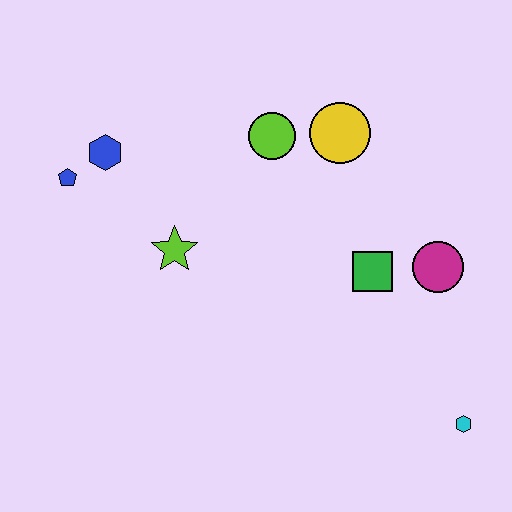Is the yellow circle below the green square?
No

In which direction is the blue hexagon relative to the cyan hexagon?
The blue hexagon is to the left of the cyan hexagon.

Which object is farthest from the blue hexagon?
The cyan hexagon is farthest from the blue hexagon.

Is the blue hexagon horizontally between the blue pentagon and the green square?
Yes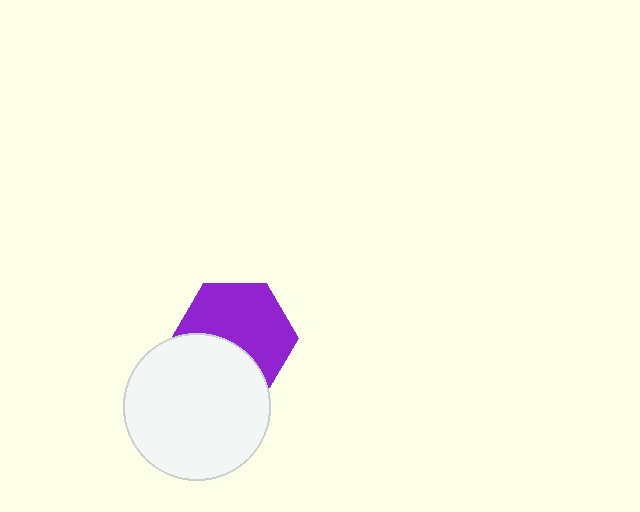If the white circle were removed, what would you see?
You would see the complete purple hexagon.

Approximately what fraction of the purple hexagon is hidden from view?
Roughly 37% of the purple hexagon is hidden behind the white circle.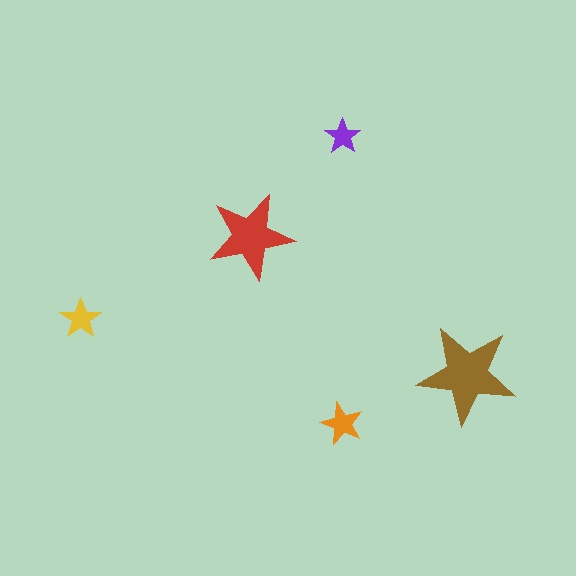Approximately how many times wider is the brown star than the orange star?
About 2.5 times wider.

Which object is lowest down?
The orange star is bottommost.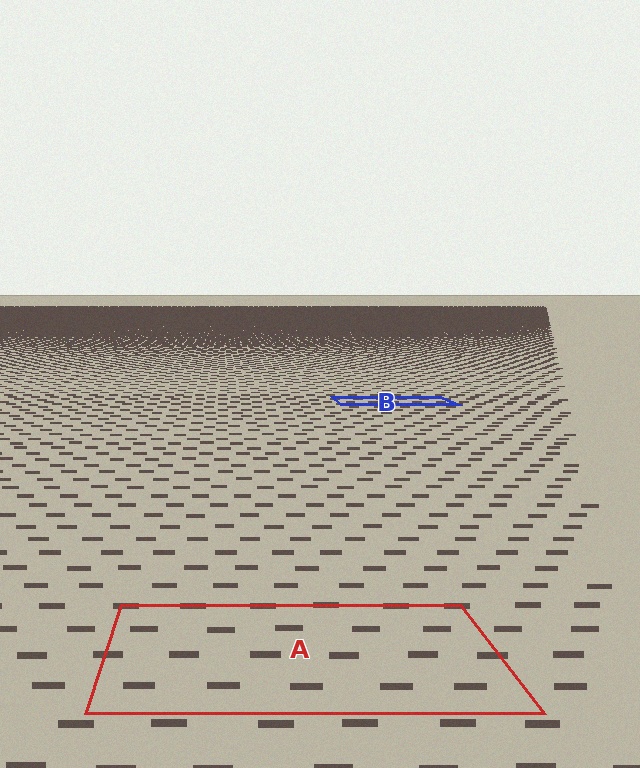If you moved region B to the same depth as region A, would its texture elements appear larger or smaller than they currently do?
They would appear larger. At a closer depth, the same texture elements are projected at a bigger on-screen size.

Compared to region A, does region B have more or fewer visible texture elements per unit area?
Region B has more texture elements per unit area — they are packed more densely because it is farther away.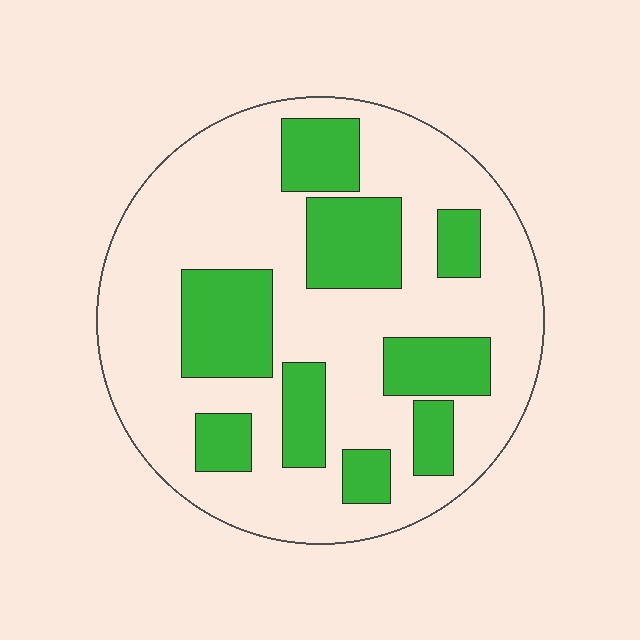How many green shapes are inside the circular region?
9.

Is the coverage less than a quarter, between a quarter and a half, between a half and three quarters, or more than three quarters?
Between a quarter and a half.